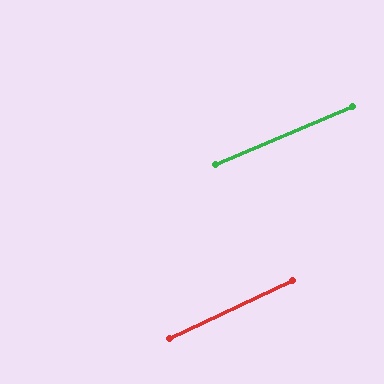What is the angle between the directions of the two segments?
Approximately 2 degrees.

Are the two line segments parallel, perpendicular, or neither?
Parallel — their directions differ by only 2.0°.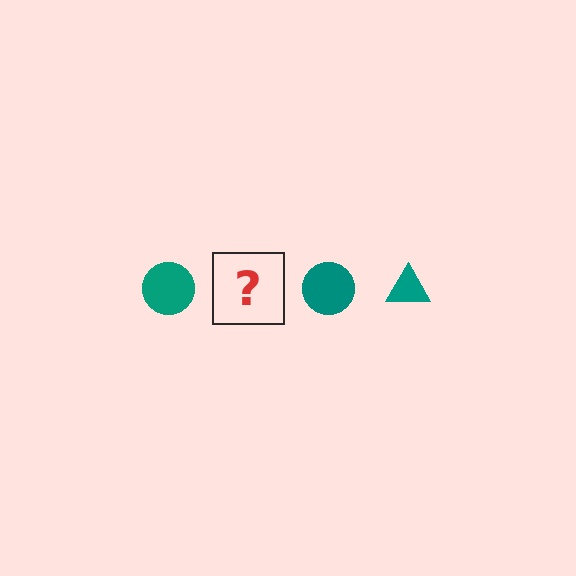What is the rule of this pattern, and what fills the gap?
The rule is that the pattern cycles through circle, triangle shapes in teal. The gap should be filled with a teal triangle.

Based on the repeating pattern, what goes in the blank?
The blank should be a teal triangle.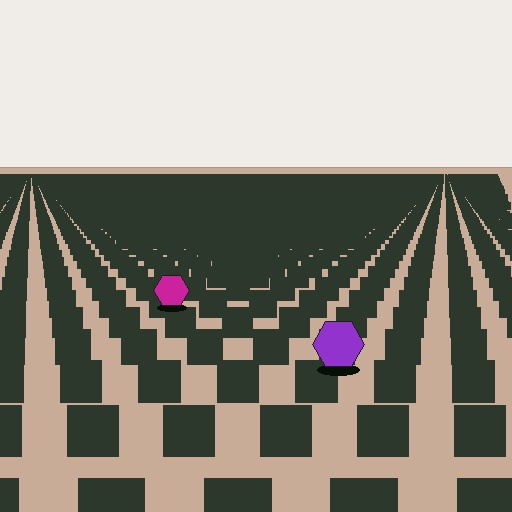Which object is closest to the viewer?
The purple hexagon is closest. The texture marks near it are larger and more spread out.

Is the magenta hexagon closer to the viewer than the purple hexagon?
No. The purple hexagon is closer — you can tell from the texture gradient: the ground texture is coarser near it.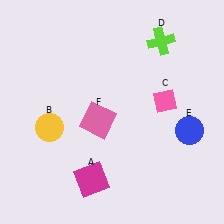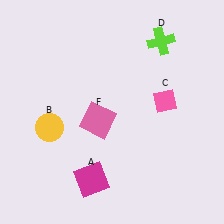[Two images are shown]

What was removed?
The blue circle (E) was removed in Image 2.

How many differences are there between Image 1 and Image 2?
There is 1 difference between the two images.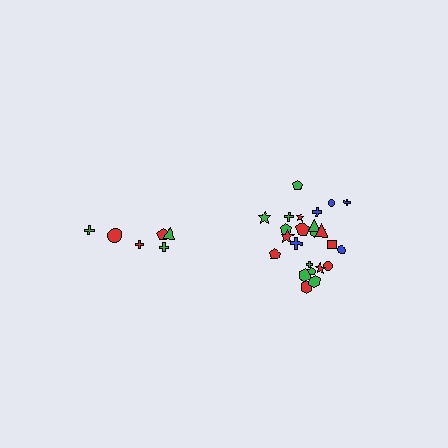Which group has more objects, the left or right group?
The right group.